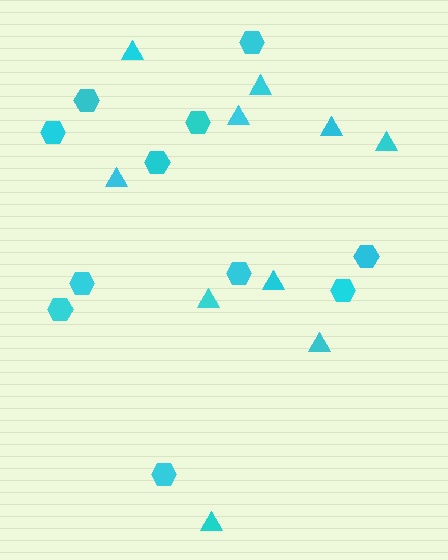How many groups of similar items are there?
There are 2 groups: one group of hexagons (11) and one group of triangles (10).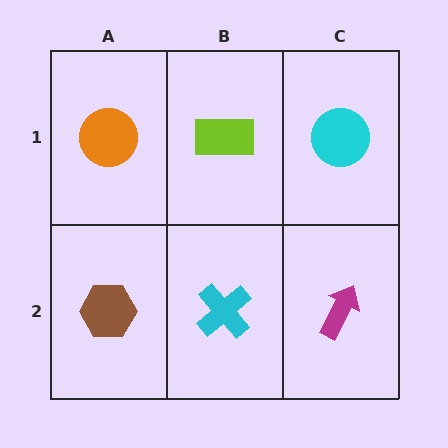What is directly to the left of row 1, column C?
A lime rectangle.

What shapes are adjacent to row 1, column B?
A cyan cross (row 2, column B), an orange circle (row 1, column A), a cyan circle (row 1, column C).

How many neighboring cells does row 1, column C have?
2.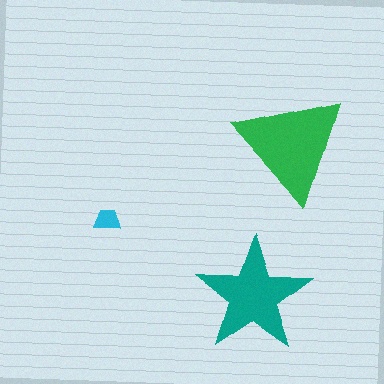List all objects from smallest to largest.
The cyan trapezoid, the teal star, the green triangle.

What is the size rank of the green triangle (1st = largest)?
1st.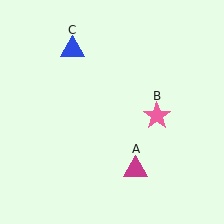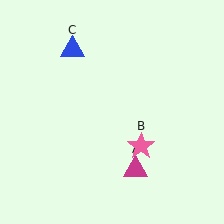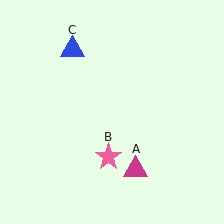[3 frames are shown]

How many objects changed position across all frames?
1 object changed position: pink star (object B).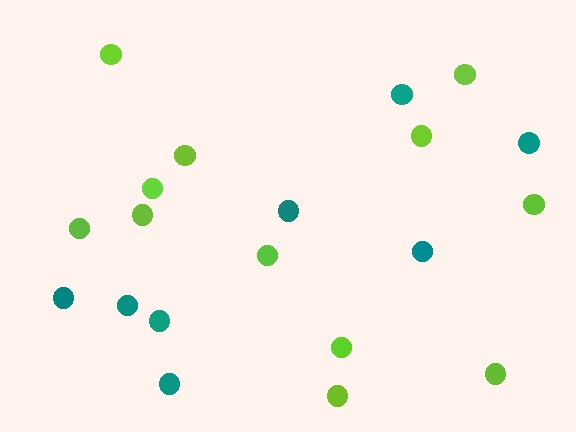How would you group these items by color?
There are 2 groups: one group of teal circles (8) and one group of lime circles (12).